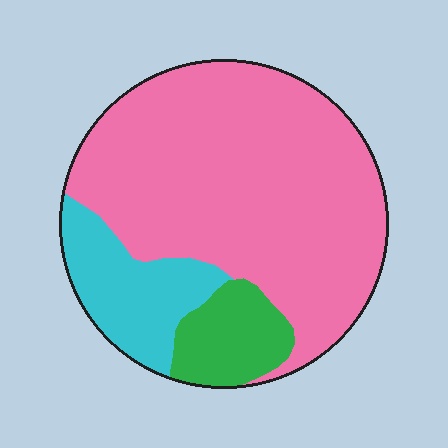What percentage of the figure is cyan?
Cyan takes up between a sixth and a third of the figure.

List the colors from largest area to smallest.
From largest to smallest: pink, cyan, green.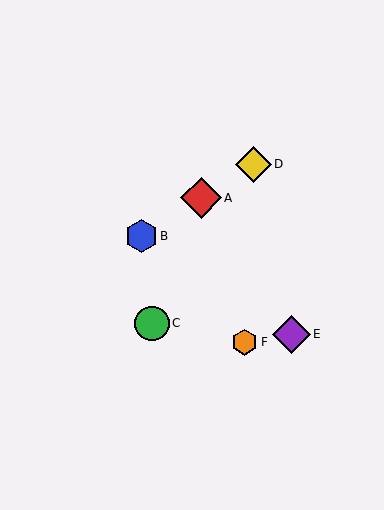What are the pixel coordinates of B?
Object B is at (141, 236).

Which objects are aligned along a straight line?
Objects A, B, D are aligned along a straight line.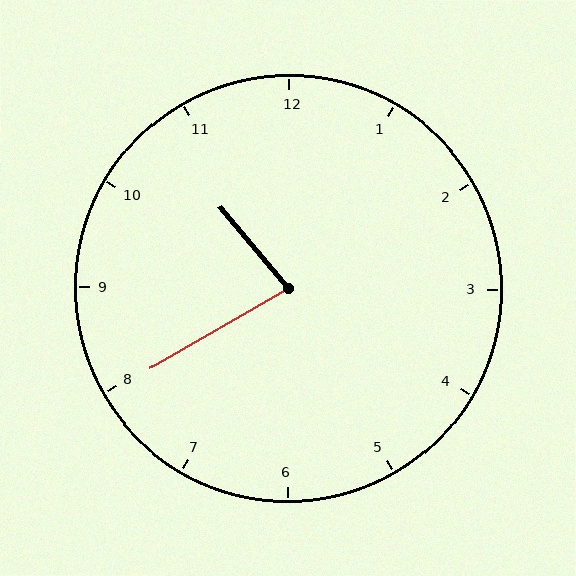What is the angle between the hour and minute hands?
Approximately 80 degrees.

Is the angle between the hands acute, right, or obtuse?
It is acute.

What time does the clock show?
10:40.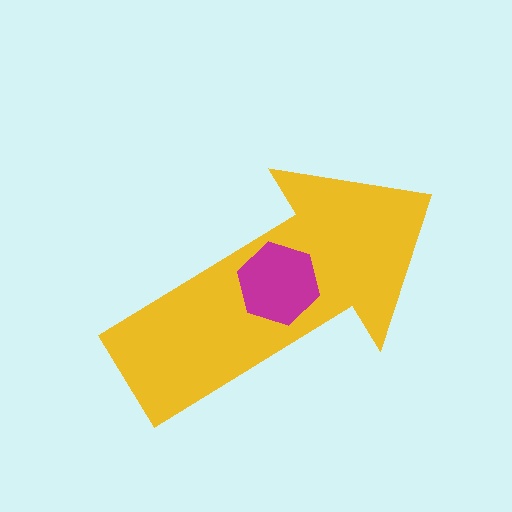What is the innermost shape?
The magenta hexagon.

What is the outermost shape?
The yellow arrow.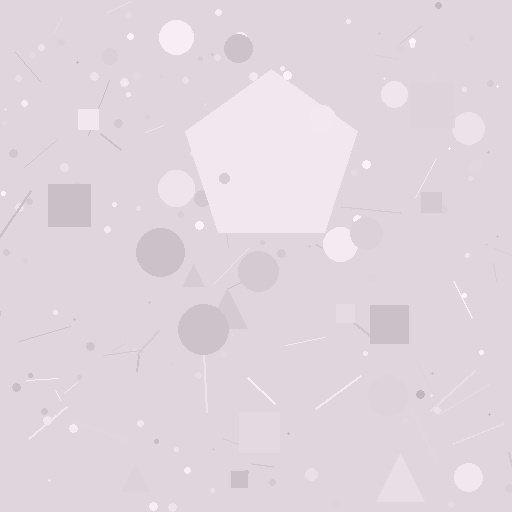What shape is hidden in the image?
A pentagon is hidden in the image.